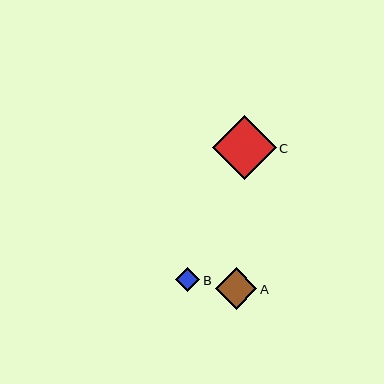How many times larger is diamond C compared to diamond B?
Diamond C is approximately 2.7 times the size of diamond B.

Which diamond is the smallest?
Diamond B is the smallest with a size of approximately 24 pixels.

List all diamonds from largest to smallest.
From largest to smallest: C, A, B.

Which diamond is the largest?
Diamond C is the largest with a size of approximately 64 pixels.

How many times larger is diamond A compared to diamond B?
Diamond A is approximately 1.7 times the size of diamond B.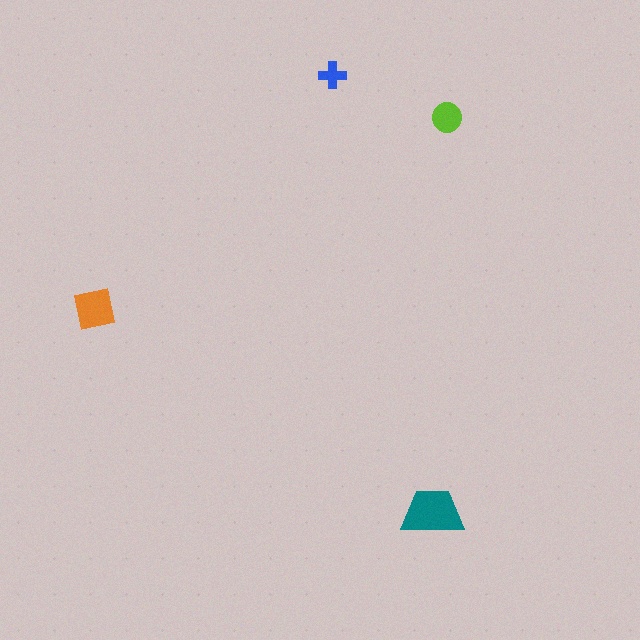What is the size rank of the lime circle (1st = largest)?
3rd.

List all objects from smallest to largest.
The blue cross, the lime circle, the orange square, the teal trapezoid.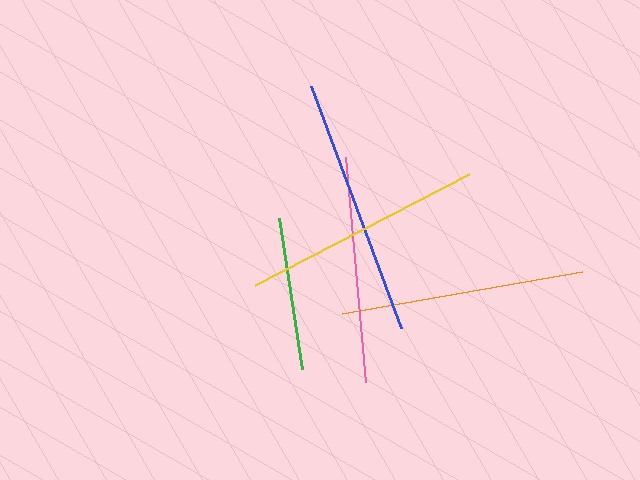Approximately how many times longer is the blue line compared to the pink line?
The blue line is approximately 1.1 times the length of the pink line.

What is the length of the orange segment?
The orange segment is approximately 244 pixels long.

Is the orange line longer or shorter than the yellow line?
The orange line is longer than the yellow line.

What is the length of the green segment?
The green segment is approximately 153 pixels long.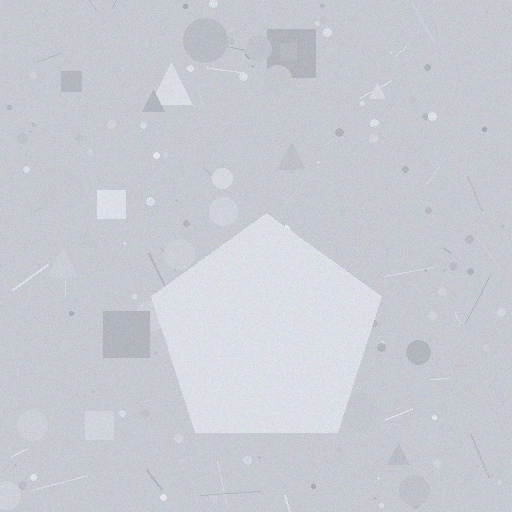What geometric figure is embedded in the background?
A pentagon is embedded in the background.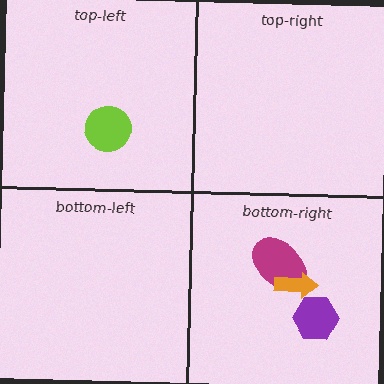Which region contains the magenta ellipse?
The bottom-right region.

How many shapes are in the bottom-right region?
3.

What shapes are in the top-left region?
The lime circle.